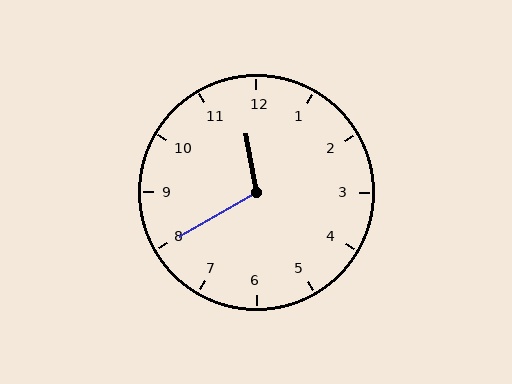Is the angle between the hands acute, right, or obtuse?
It is obtuse.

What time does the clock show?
11:40.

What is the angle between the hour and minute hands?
Approximately 110 degrees.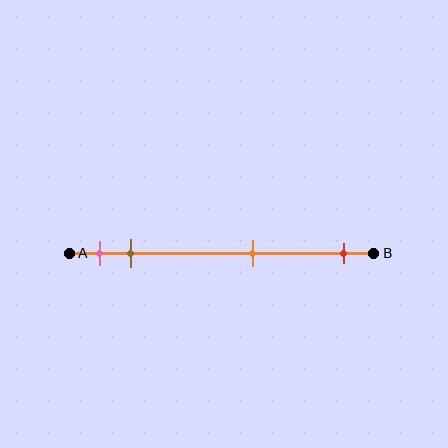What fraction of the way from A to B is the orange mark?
The orange mark is approximately 60% (0.6) of the way from A to B.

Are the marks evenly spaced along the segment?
No, the marks are not evenly spaced.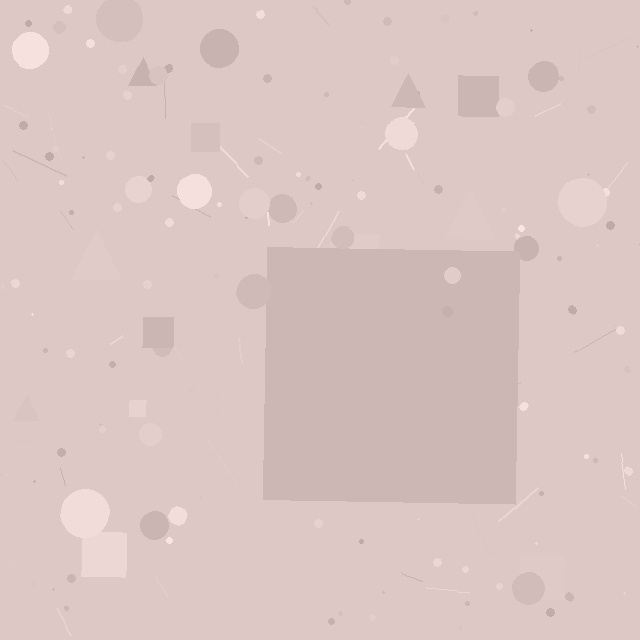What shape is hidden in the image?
A square is hidden in the image.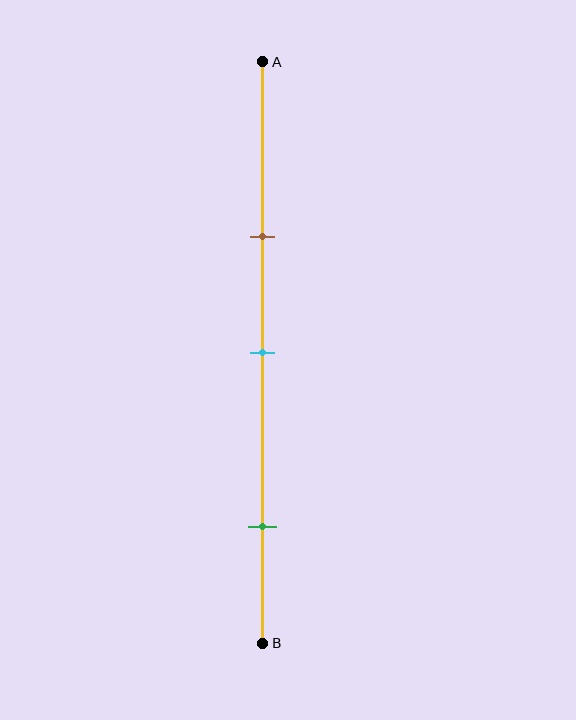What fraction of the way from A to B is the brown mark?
The brown mark is approximately 30% (0.3) of the way from A to B.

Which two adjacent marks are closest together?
The brown and cyan marks are the closest adjacent pair.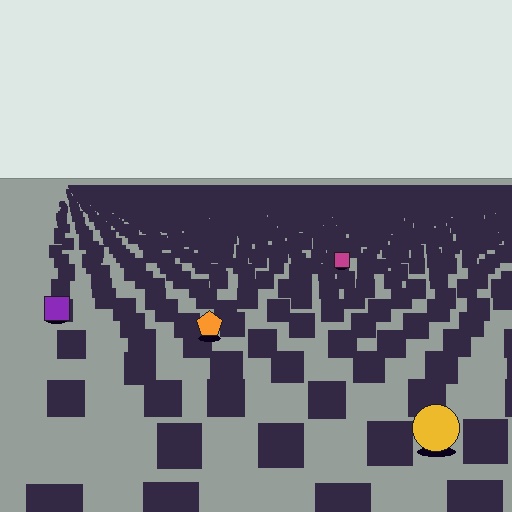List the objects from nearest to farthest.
From nearest to farthest: the yellow circle, the orange pentagon, the purple square, the magenta square.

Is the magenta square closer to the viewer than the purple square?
No. The purple square is closer — you can tell from the texture gradient: the ground texture is coarser near it.